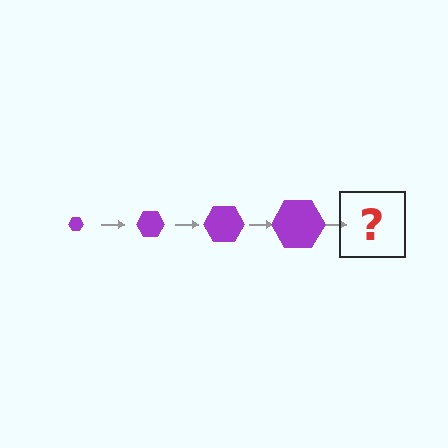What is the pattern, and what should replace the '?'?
The pattern is that the hexagon gets progressively larger each step. The '?' should be a purple hexagon, larger than the previous one.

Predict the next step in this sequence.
The next step is a purple hexagon, larger than the previous one.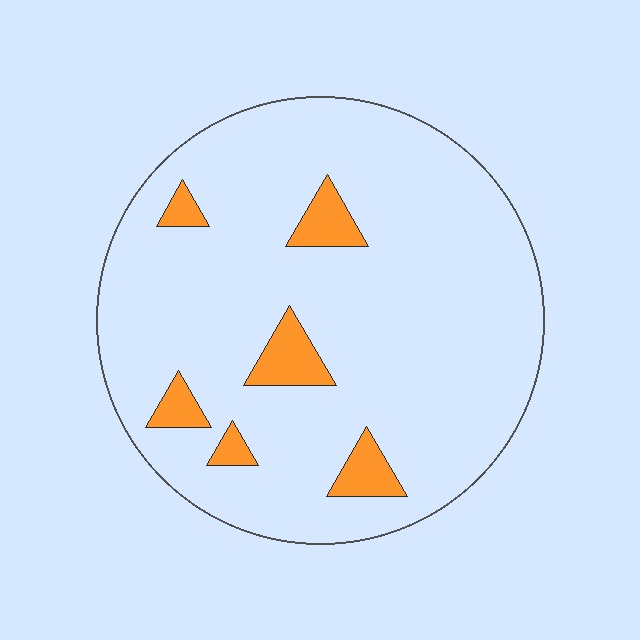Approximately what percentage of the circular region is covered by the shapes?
Approximately 10%.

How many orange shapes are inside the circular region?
6.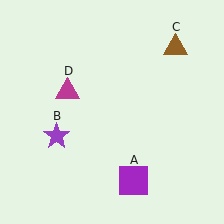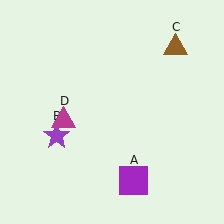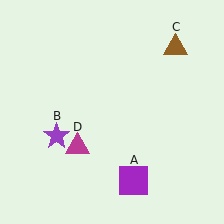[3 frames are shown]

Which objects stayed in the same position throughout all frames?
Purple square (object A) and purple star (object B) and brown triangle (object C) remained stationary.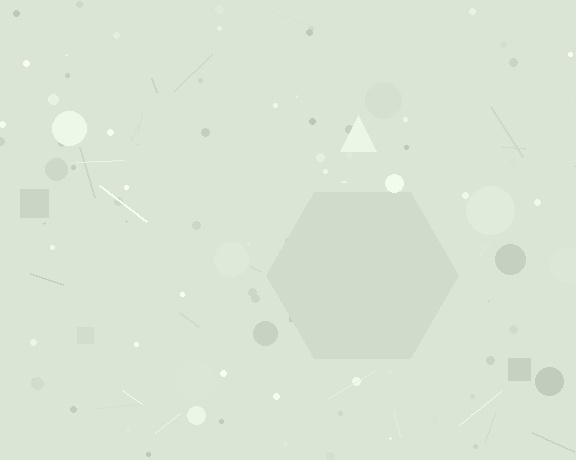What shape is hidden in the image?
A hexagon is hidden in the image.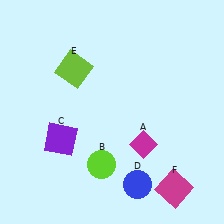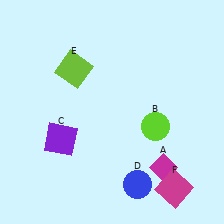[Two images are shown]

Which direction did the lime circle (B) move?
The lime circle (B) moved right.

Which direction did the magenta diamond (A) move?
The magenta diamond (A) moved down.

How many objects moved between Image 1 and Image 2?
2 objects moved between the two images.